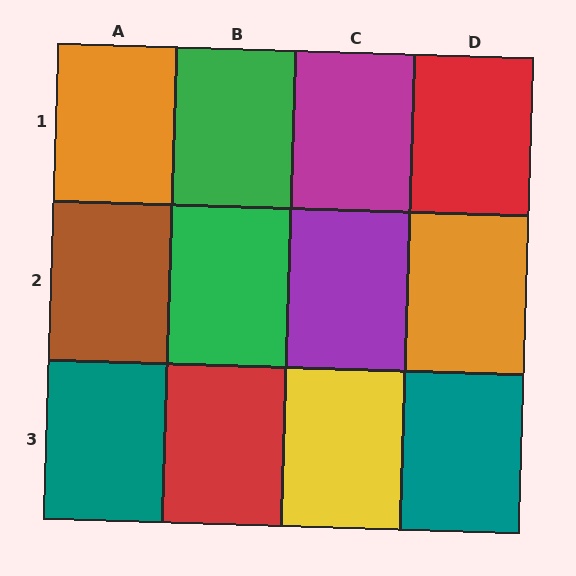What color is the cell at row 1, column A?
Orange.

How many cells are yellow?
1 cell is yellow.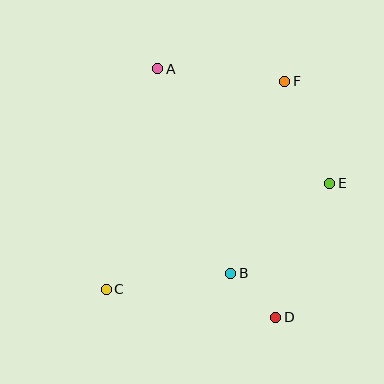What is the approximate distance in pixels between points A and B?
The distance between A and B is approximately 217 pixels.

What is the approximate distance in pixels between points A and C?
The distance between A and C is approximately 227 pixels.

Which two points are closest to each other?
Points B and D are closest to each other.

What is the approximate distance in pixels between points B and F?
The distance between B and F is approximately 199 pixels.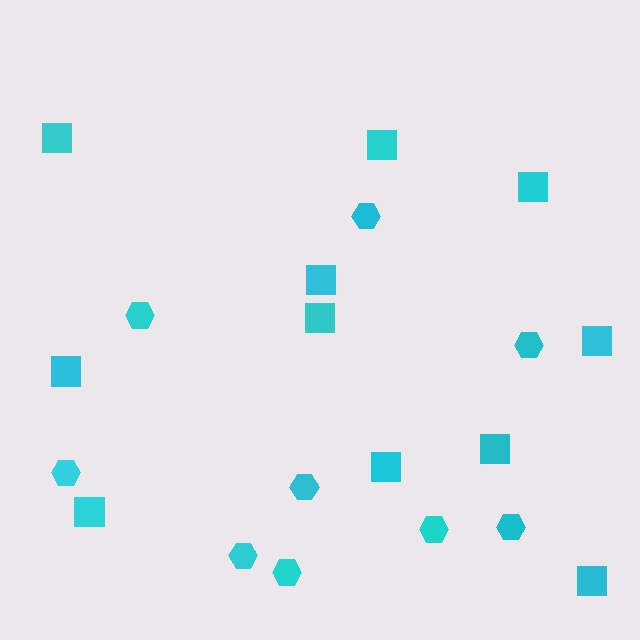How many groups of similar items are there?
There are 2 groups: one group of squares (11) and one group of hexagons (9).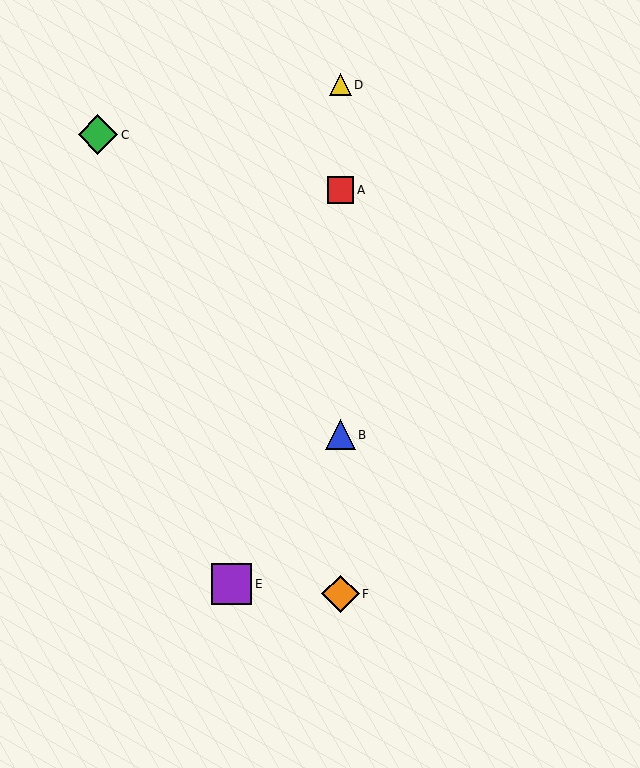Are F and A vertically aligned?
Yes, both are at x≈340.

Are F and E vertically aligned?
No, F is at x≈340 and E is at x≈232.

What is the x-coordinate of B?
Object B is at x≈340.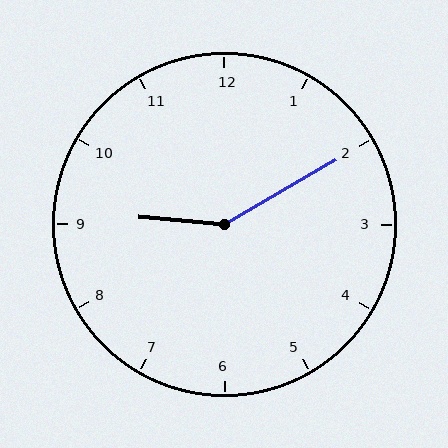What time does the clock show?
9:10.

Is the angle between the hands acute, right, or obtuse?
It is obtuse.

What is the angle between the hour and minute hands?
Approximately 145 degrees.